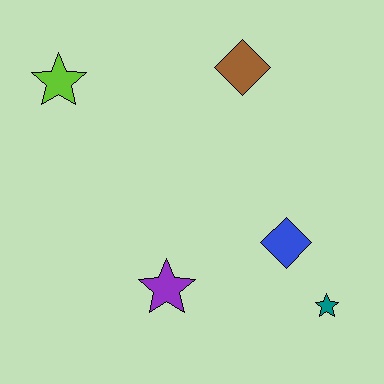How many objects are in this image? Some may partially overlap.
There are 5 objects.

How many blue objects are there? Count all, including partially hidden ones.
There is 1 blue object.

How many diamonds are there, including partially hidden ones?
There are 2 diamonds.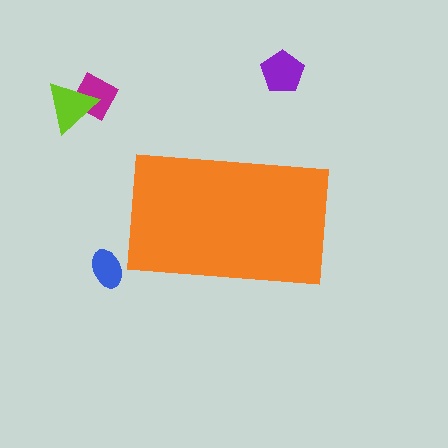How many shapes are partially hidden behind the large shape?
0 shapes are partially hidden.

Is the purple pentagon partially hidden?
No, the purple pentagon is fully visible.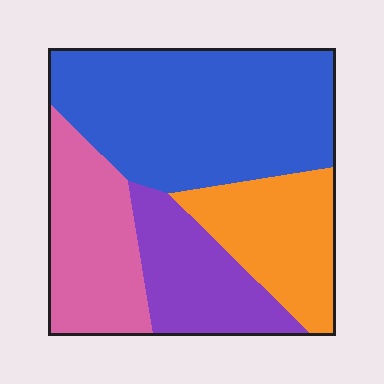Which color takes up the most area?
Blue, at roughly 40%.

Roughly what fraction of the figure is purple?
Purple covers 17% of the figure.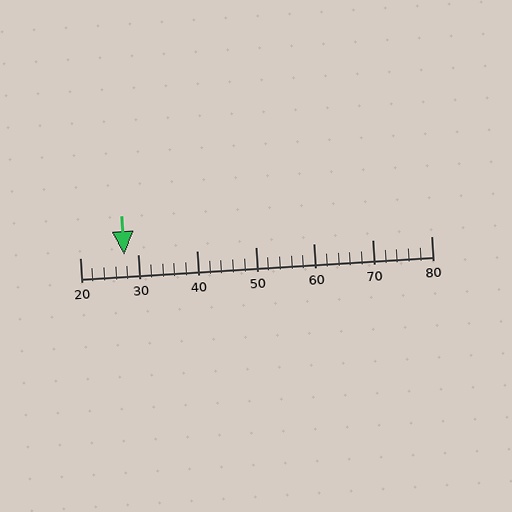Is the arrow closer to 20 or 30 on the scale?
The arrow is closer to 30.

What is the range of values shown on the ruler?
The ruler shows values from 20 to 80.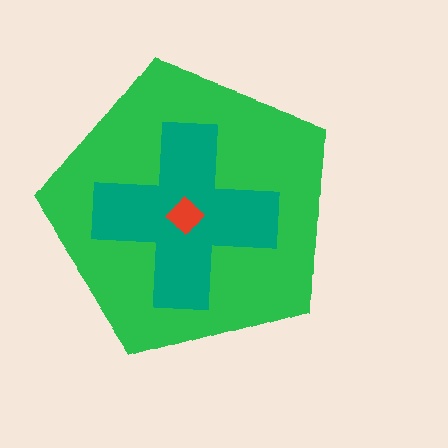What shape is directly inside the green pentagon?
The teal cross.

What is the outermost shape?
The green pentagon.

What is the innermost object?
The red diamond.